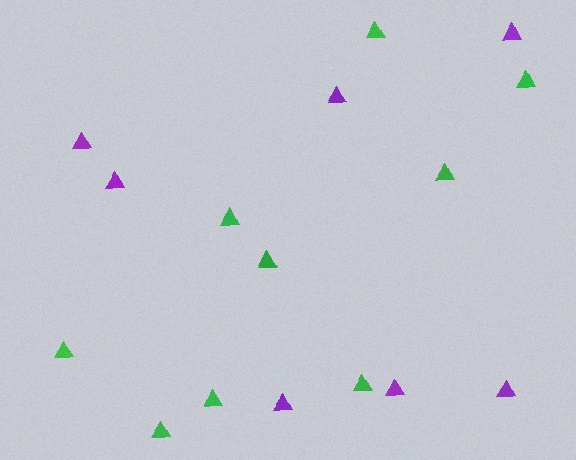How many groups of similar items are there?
There are 2 groups: one group of green triangles (9) and one group of purple triangles (7).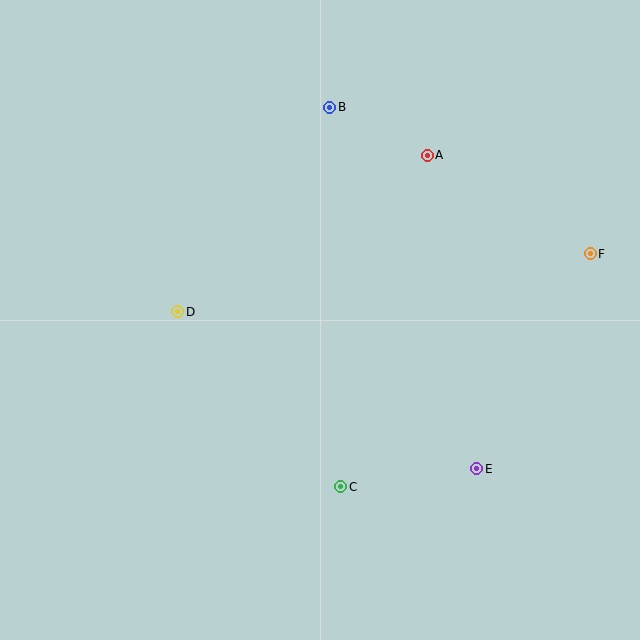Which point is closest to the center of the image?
Point D at (178, 312) is closest to the center.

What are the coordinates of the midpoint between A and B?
The midpoint between A and B is at (378, 131).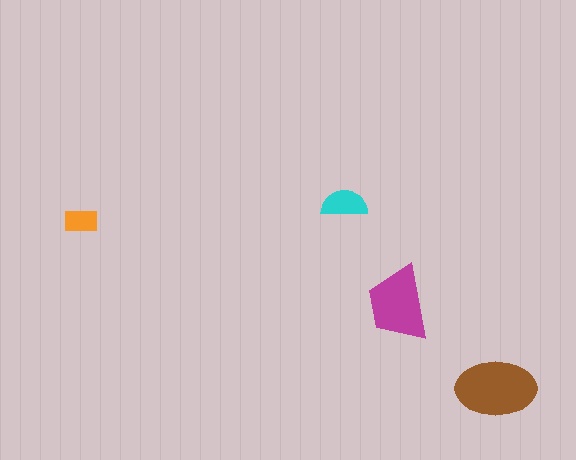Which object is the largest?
The brown ellipse.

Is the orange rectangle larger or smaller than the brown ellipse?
Smaller.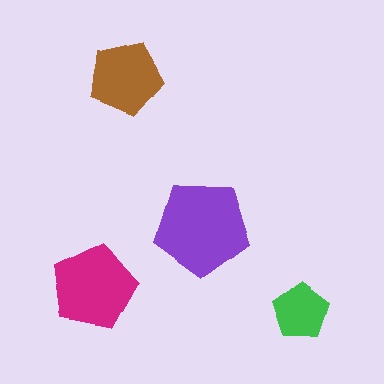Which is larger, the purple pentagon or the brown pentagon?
The purple one.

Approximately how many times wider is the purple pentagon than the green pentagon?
About 1.5 times wider.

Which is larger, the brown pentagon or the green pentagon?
The brown one.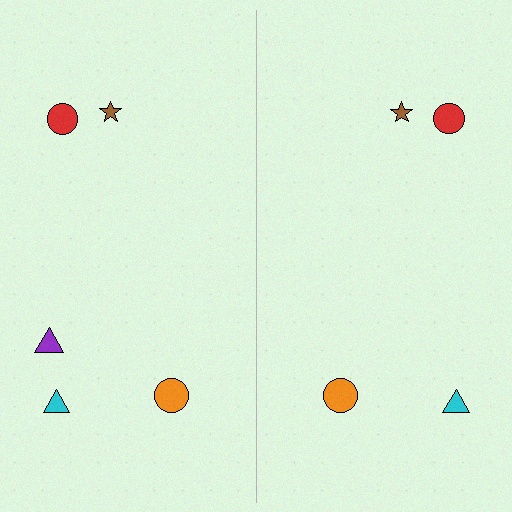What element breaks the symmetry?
A purple triangle is missing from the right side.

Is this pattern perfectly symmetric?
No, the pattern is not perfectly symmetric. A purple triangle is missing from the right side.